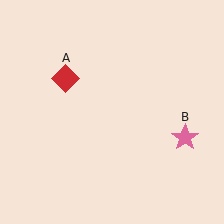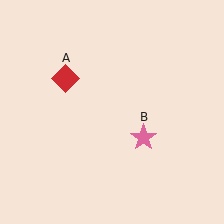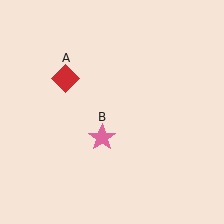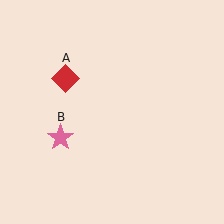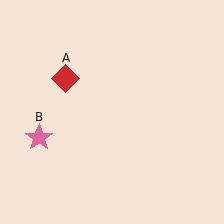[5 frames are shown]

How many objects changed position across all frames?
1 object changed position: pink star (object B).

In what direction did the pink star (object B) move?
The pink star (object B) moved left.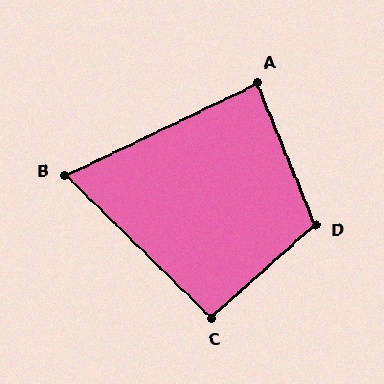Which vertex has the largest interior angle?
D, at approximately 110 degrees.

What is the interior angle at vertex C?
Approximately 94 degrees (approximately right).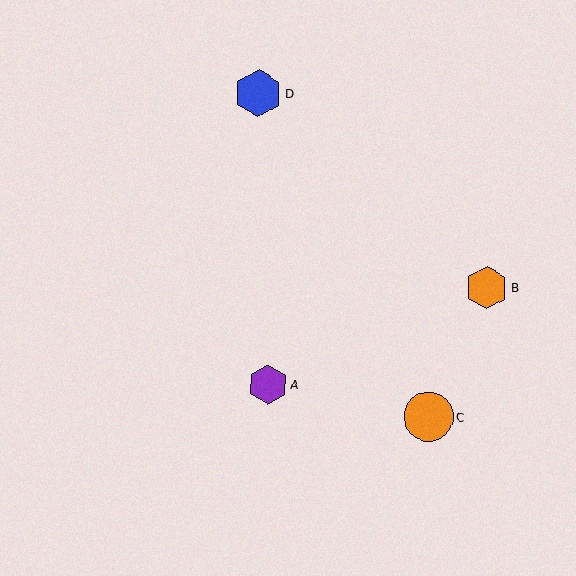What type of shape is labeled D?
Shape D is a blue hexagon.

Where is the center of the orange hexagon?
The center of the orange hexagon is at (487, 288).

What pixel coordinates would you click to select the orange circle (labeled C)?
Click at (429, 417) to select the orange circle C.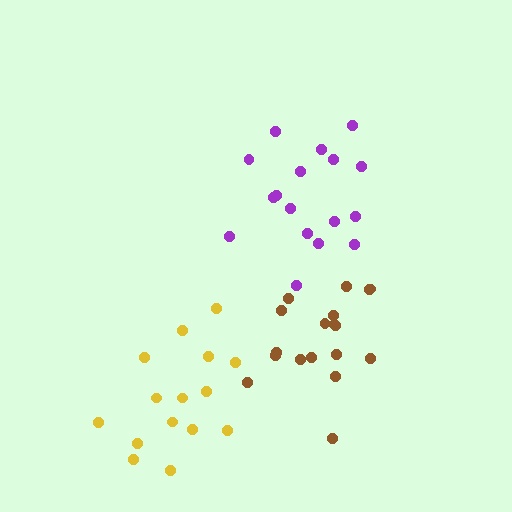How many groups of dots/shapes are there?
There are 3 groups.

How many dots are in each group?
Group 1: 17 dots, Group 2: 18 dots, Group 3: 15 dots (50 total).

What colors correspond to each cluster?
The clusters are colored: purple, brown, yellow.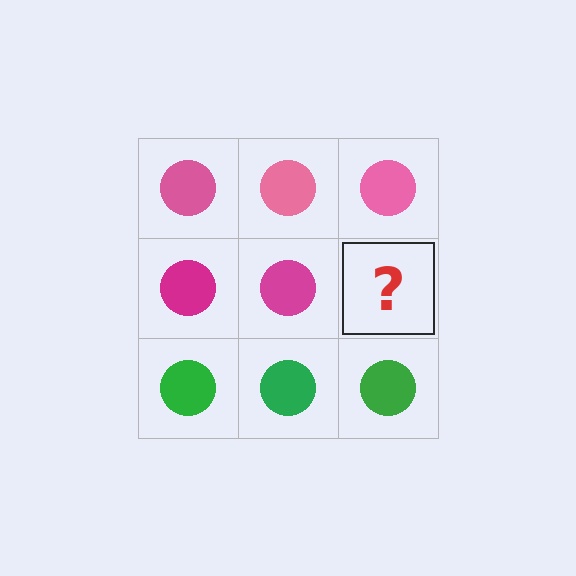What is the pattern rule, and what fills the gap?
The rule is that each row has a consistent color. The gap should be filled with a magenta circle.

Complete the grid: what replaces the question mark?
The question mark should be replaced with a magenta circle.